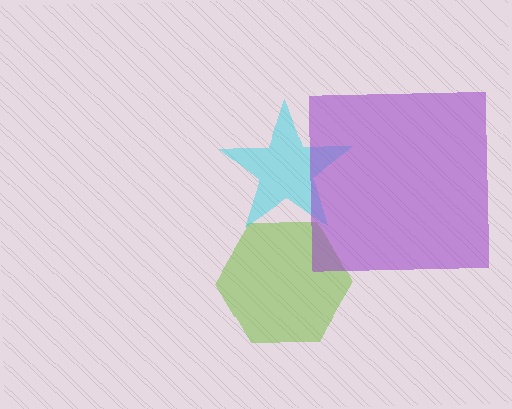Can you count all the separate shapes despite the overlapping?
Yes, there are 3 separate shapes.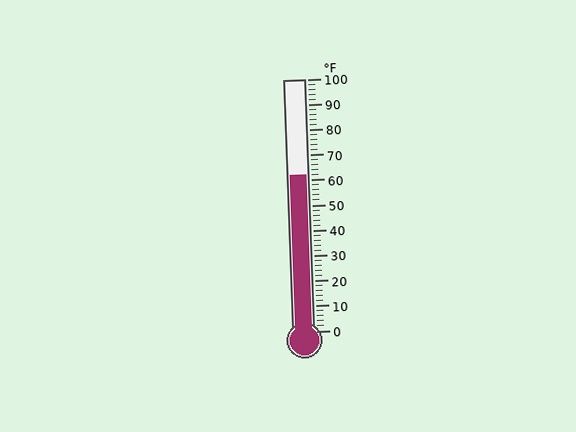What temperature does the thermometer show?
The thermometer shows approximately 62°F.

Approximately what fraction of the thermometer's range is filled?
The thermometer is filled to approximately 60% of its range.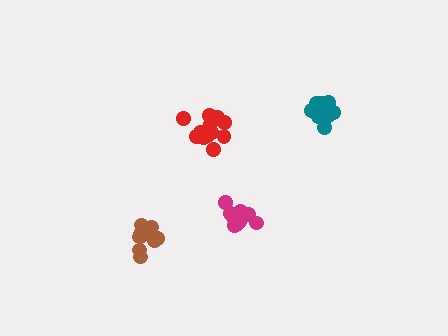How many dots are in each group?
Group 1: 11 dots, Group 2: 13 dots, Group 3: 13 dots, Group 4: 14 dots (51 total).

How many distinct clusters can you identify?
There are 4 distinct clusters.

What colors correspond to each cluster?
The clusters are colored: brown, magenta, teal, red.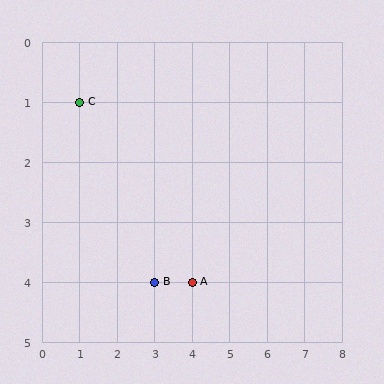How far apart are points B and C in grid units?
Points B and C are 2 columns and 3 rows apart (about 3.6 grid units diagonally).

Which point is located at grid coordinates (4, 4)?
Point A is at (4, 4).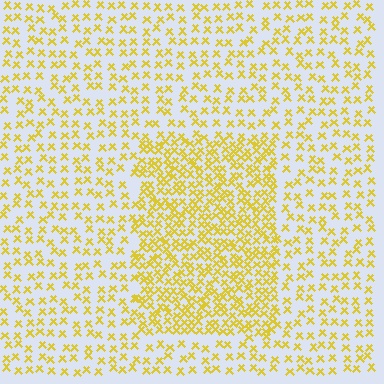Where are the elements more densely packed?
The elements are more densely packed inside the rectangle boundary.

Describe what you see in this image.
The image contains small yellow elements arranged at two different densities. A rectangle-shaped region is visible where the elements are more densely packed than the surrounding area.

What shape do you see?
I see a rectangle.